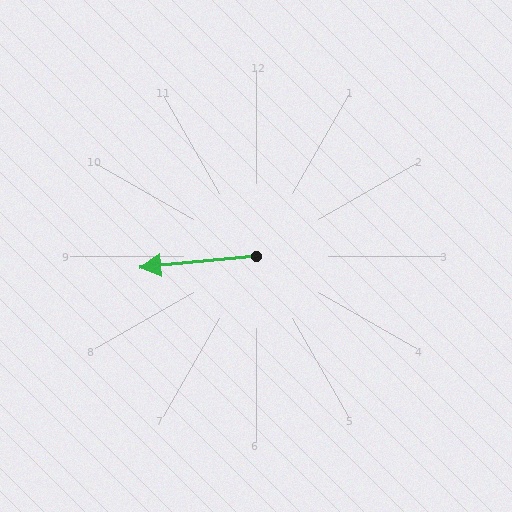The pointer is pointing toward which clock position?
Roughly 9 o'clock.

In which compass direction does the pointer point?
West.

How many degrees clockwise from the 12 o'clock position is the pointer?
Approximately 265 degrees.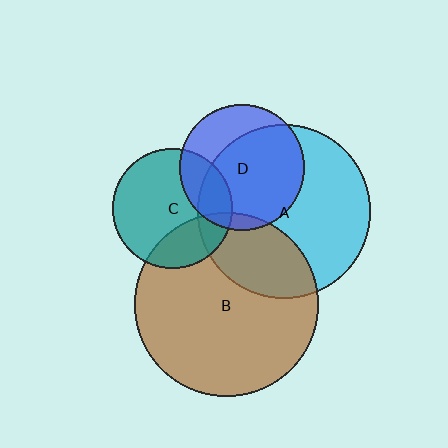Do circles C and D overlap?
Yes.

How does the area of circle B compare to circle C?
Approximately 2.4 times.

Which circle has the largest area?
Circle B (brown).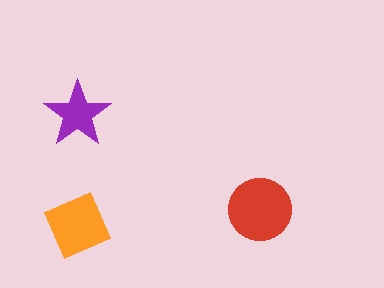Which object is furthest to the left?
The orange diamond is leftmost.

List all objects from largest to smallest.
The red circle, the orange diamond, the purple star.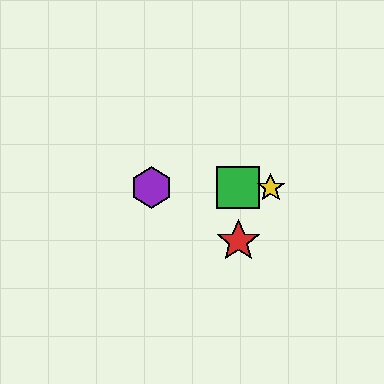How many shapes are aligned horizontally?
4 shapes (the blue diamond, the green square, the yellow star, the purple hexagon) are aligned horizontally.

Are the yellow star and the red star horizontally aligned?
No, the yellow star is at y≈188 and the red star is at y≈241.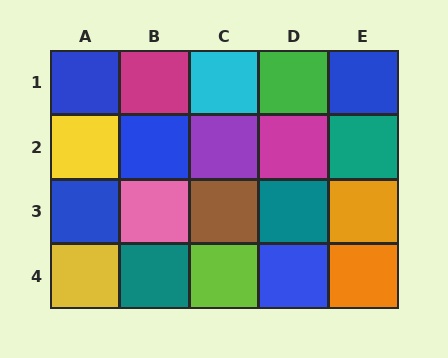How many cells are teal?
3 cells are teal.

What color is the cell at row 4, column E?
Orange.